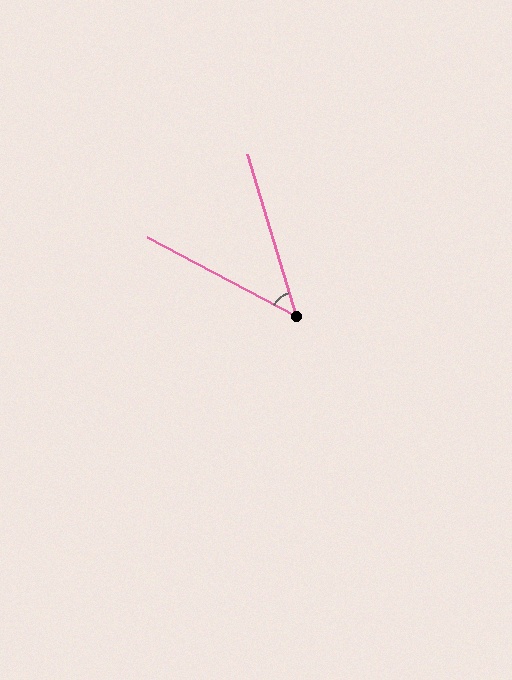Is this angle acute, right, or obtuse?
It is acute.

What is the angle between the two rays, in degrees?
Approximately 45 degrees.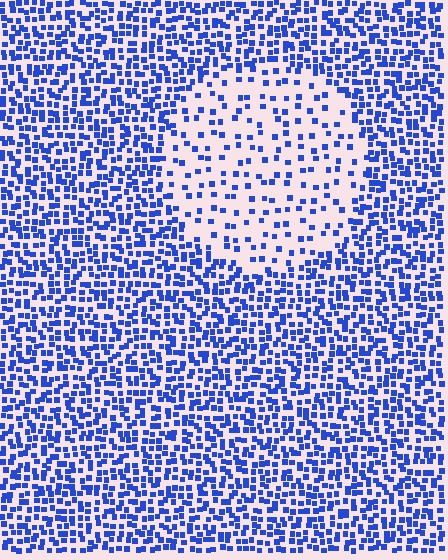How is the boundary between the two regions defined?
The boundary is defined by a change in element density (approximately 2.7x ratio). All elements are the same color, size, and shape.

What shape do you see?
I see a circle.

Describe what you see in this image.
The image contains small blue elements arranged at two different densities. A circle-shaped region is visible where the elements are less densely packed than the surrounding area.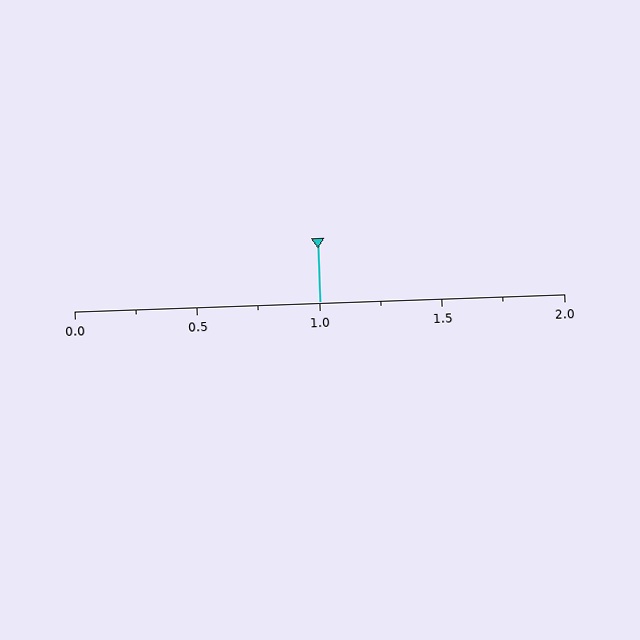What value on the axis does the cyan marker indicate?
The marker indicates approximately 1.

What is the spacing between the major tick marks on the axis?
The major ticks are spaced 0.5 apart.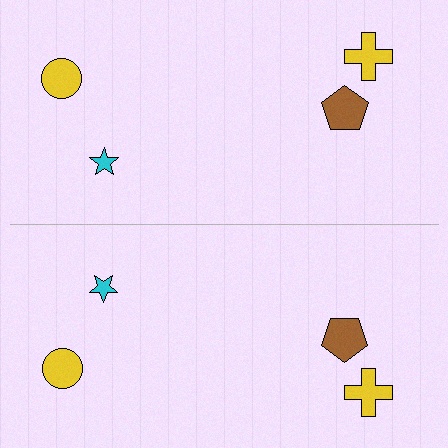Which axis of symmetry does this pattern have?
The pattern has a horizontal axis of symmetry running through the center of the image.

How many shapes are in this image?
There are 8 shapes in this image.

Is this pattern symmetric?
Yes, this pattern has bilateral (reflection) symmetry.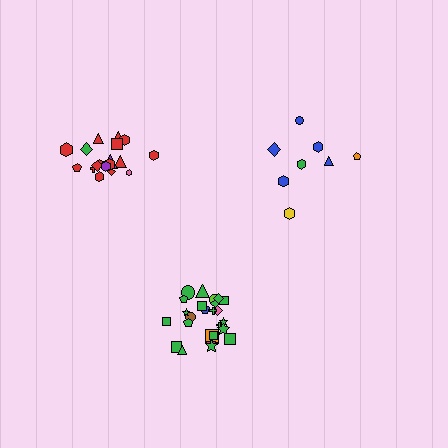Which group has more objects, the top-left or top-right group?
The top-left group.